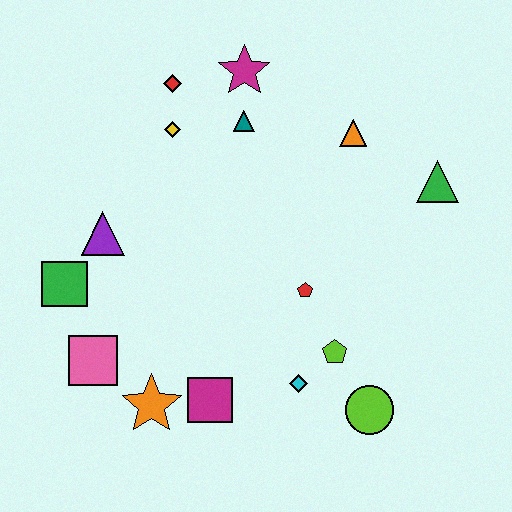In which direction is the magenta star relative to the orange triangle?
The magenta star is to the left of the orange triangle.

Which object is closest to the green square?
The purple triangle is closest to the green square.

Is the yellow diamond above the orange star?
Yes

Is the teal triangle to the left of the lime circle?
Yes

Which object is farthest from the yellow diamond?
The lime circle is farthest from the yellow diamond.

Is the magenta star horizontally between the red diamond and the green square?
No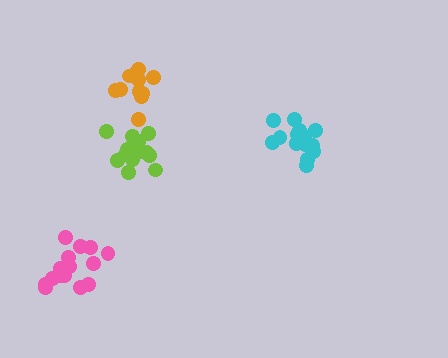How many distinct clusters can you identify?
There are 4 distinct clusters.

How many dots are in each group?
Group 1: 14 dots, Group 2: 16 dots, Group 3: 13 dots, Group 4: 11 dots (54 total).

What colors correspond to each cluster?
The clusters are colored: cyan, pink, lime, orange.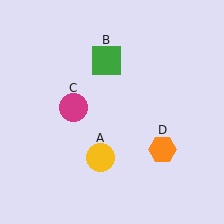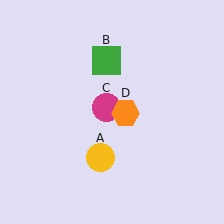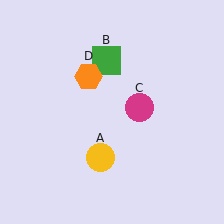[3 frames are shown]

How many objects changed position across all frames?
2 objects changed position: magenta circle (object C), orange hexagon (object D).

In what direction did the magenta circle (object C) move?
The magenta circle (object C) moved right.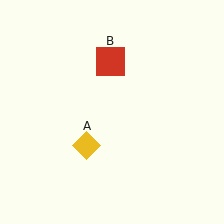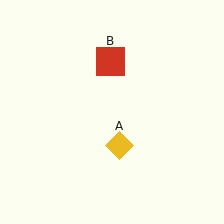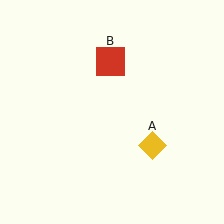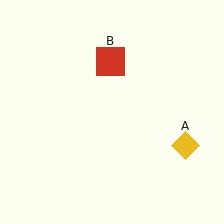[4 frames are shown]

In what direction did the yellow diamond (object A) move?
The yellow diamond (object A) moved right.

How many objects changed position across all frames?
1 object changed position: yellow diamond (object A).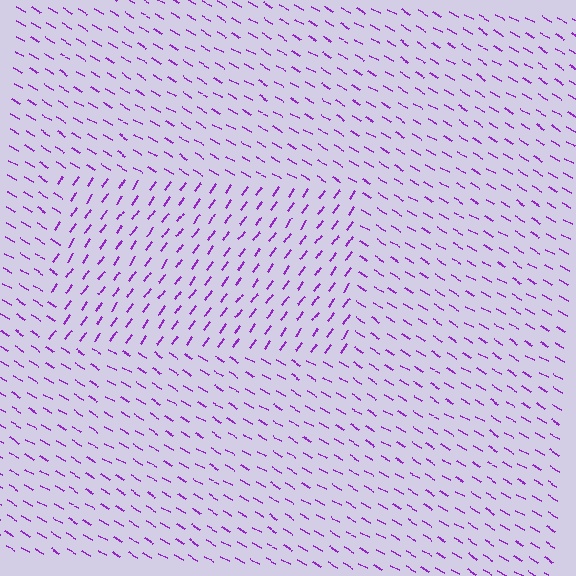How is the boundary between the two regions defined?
The boundary is defined purely by a change in line orientation (approximately 84 degrees difference). All lines are the same color and thickness.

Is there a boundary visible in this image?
Yes, there is a texture boundary formed by a change in line orientation.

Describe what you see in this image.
The image is filled with small purple line segments. A rectangle region in the image has lines oriented differently from the surrounding lines, creating a visible texture boundary.